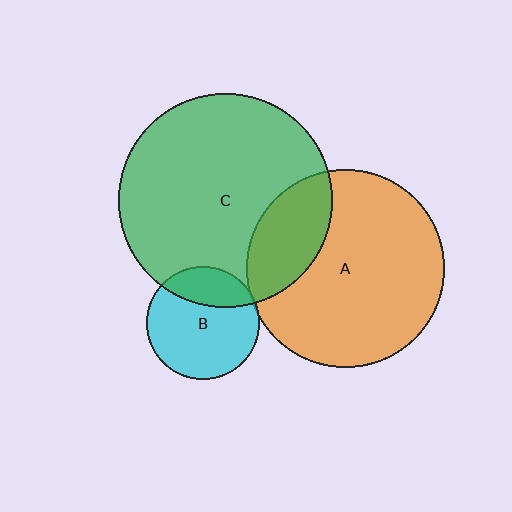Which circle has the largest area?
Circle C (green).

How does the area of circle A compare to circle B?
Approximately 3.1 times.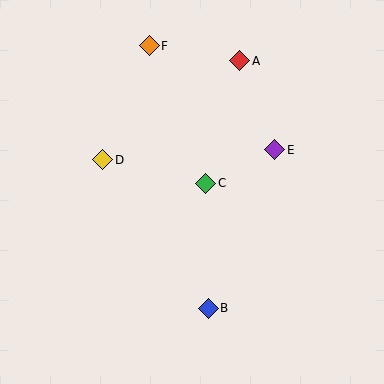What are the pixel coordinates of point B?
Point B is at (208, 308).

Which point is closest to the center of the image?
Point C at (206, 183) is closest to the center.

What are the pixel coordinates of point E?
Point E is at (275, 150).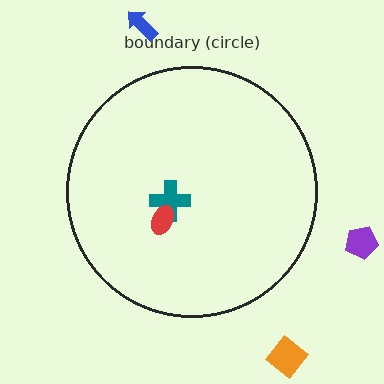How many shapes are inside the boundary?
2 inside, 3 outside.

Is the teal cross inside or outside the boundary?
Inside.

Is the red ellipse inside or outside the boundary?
Inside.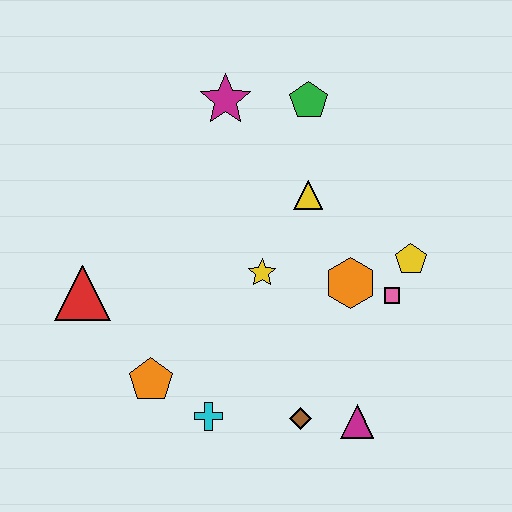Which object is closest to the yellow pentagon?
The pink square is closest to the yellow pentagon.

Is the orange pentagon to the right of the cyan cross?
No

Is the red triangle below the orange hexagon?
Yes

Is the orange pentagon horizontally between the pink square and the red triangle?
Yes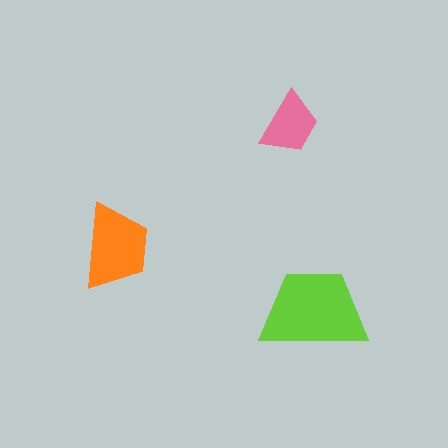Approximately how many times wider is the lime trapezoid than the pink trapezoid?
About 1.5 times wider.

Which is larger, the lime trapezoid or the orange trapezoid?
The lime one.